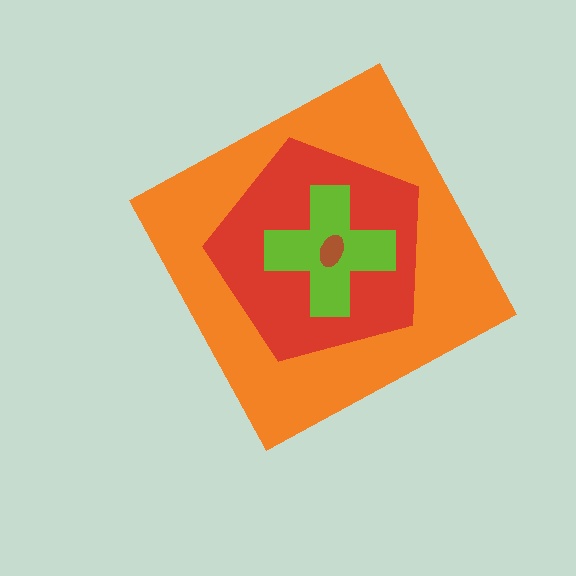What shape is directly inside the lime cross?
The brown ellipse.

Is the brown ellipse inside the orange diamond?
Yes.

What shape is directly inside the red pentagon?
The lime cross.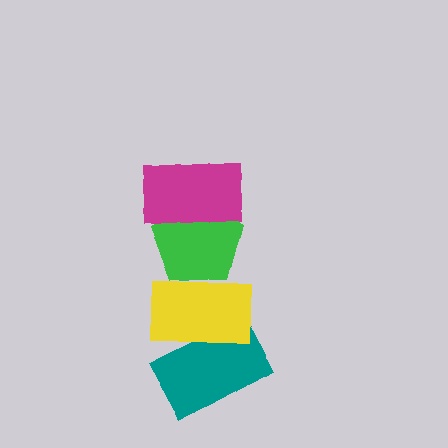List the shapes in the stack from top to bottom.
From top to bottom: the magenta rectangle, the green pentagon, the yellow rectangle, the teal rectangle.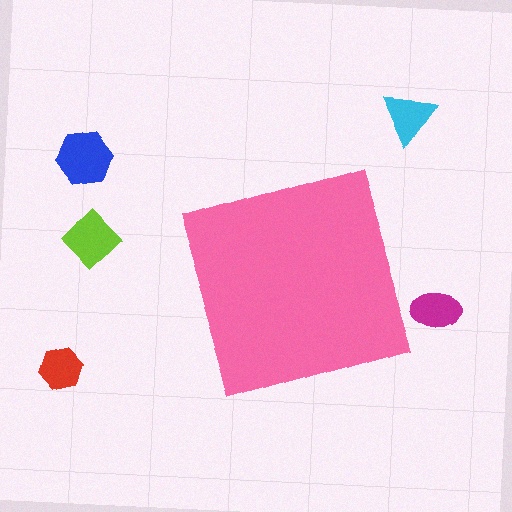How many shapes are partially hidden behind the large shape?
0 shapes are partially hidden.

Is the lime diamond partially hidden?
No, the lime diamond is fully visible.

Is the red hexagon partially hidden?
No, the red hexagon is fully visible.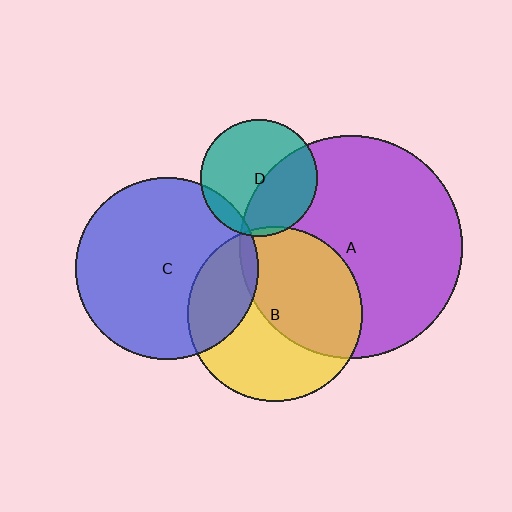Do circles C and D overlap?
Yes.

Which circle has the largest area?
Circle A (purple).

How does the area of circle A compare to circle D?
Approximately 3.6 times.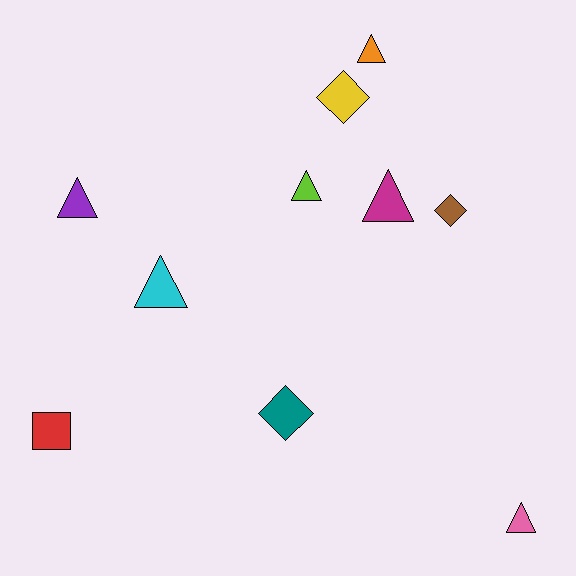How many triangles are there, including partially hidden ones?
There are 6 triangles.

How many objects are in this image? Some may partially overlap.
There are 10 objects.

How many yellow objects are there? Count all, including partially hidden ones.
There is 1 yellow object.